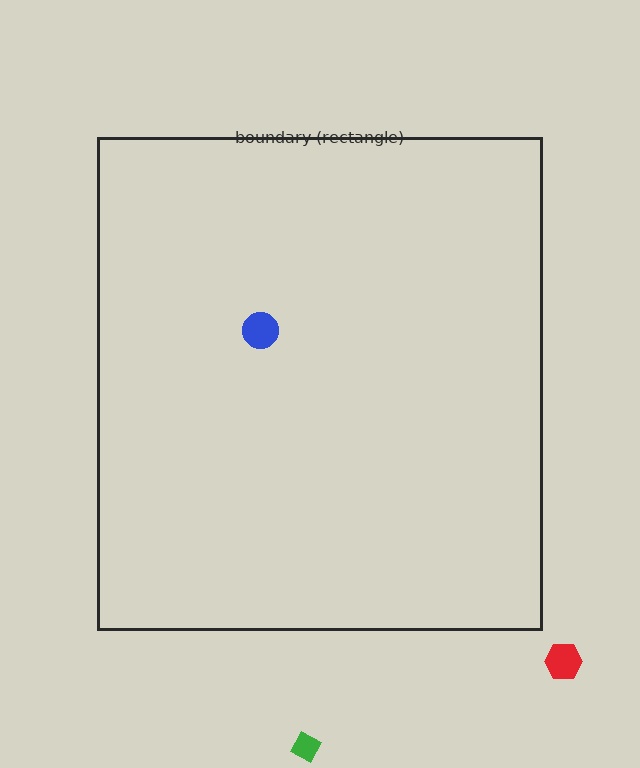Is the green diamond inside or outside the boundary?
Outside.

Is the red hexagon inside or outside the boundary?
Outside.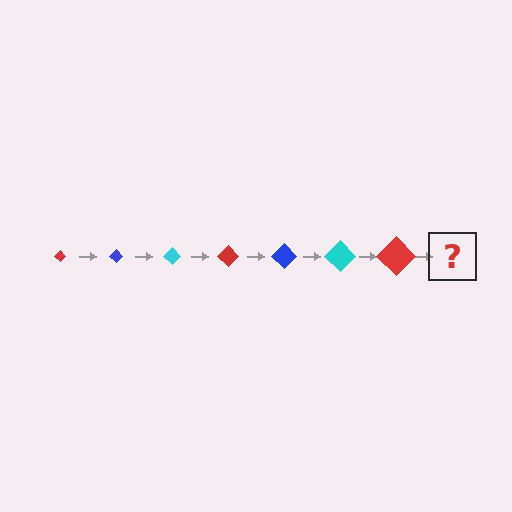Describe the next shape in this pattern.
It should be a blue diamond, larger than the previous one.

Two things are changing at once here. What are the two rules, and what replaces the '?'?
The two rules are that the diamond grows larger each step and the color cycles through red, blue, and cyan. The '?' should be a blue diamond, larger than the previous one.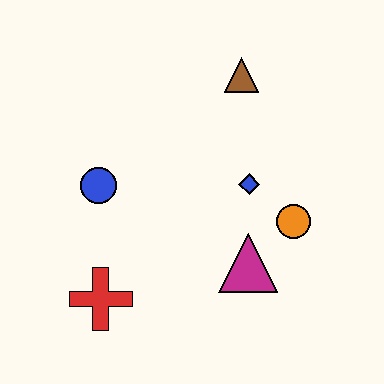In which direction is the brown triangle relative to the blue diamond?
The brown triangle is above the blue diamond.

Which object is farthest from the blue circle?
The orange circle is farthest from the blue circle.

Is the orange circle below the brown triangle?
Yes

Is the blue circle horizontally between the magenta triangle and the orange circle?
No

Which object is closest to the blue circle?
The red cross is closest to the blue circle.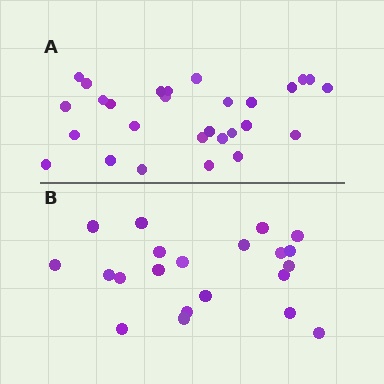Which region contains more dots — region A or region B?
Region A (the top region) has more dots.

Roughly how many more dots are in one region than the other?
Region A has roughly 8 or so more dots than region B.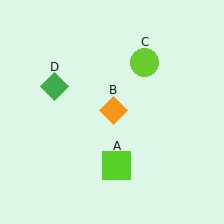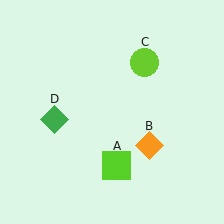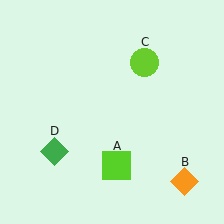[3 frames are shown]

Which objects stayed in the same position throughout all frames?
Lime square (object A) and lime circle (object C) remained stationary.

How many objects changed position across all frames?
2 objects changed position: orange diamond (object B), green diamond (object D).